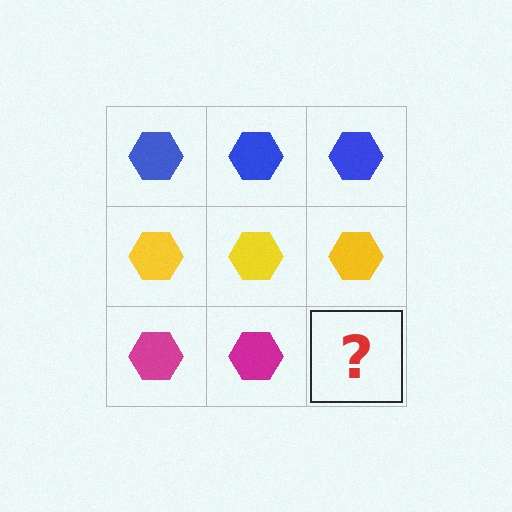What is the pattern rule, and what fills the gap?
The rule is that each row has a consistent color. The gap should be filled with a magenta hexagon.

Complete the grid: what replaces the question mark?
The question mark should be replaced with a magenta hexagon.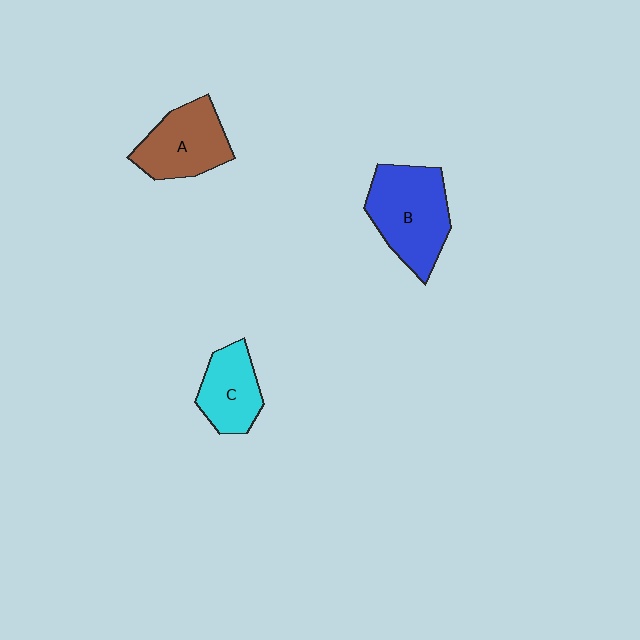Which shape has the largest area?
Shape B (blue).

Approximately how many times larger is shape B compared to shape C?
Approximately 1.6 times.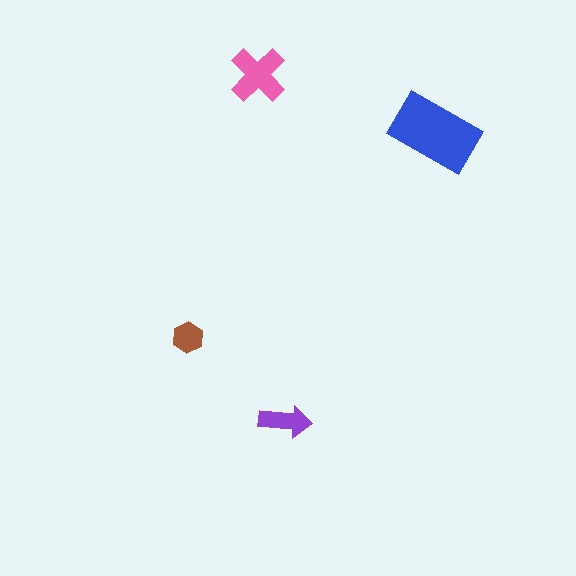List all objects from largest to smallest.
The blue rectangle, the pink cross, the purple arrow, the brown hexagon.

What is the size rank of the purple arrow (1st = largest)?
3rd.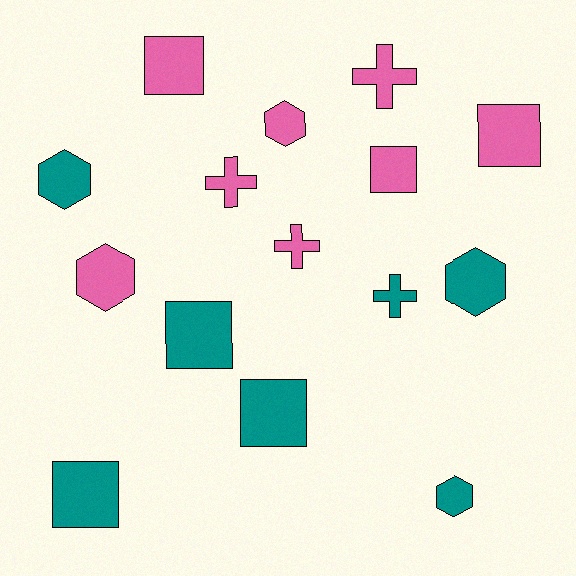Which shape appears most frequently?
Square, with 6 objects.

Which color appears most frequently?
Pink, with 8 objects.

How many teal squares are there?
There are 3 teal squares.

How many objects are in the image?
There are 15 objects.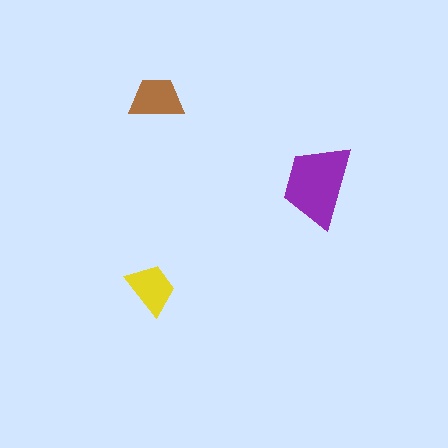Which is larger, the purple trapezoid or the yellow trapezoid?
The purple one.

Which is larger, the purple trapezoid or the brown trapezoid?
The purple one.